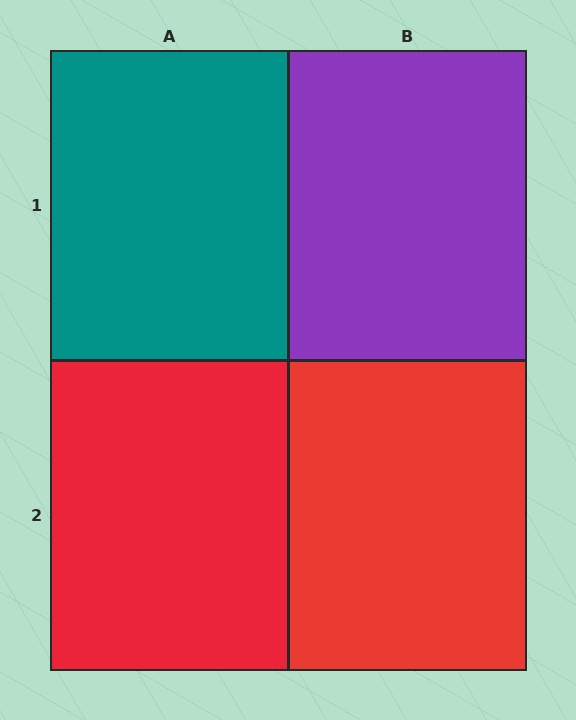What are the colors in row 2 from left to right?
Red, red.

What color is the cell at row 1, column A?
Teal.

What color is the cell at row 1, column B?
Purple.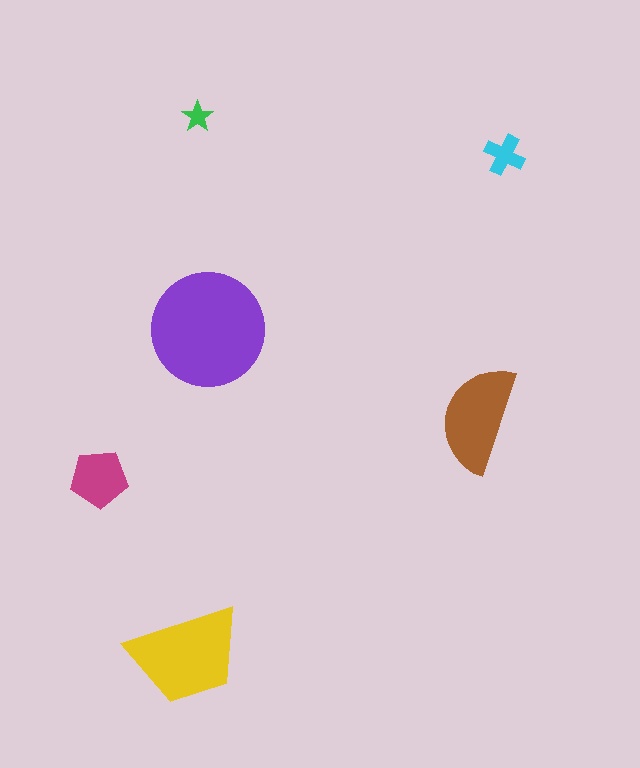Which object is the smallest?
The green star.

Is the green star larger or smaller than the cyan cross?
Smaller.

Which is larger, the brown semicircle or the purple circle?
The purple circle.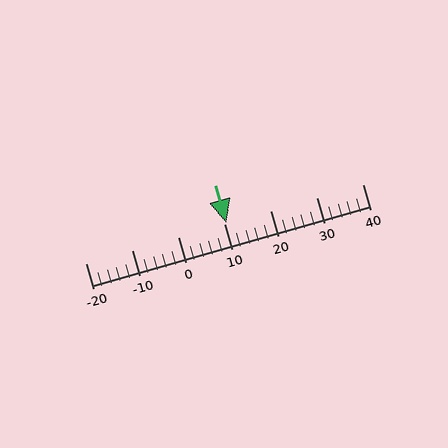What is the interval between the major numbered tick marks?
The major tick marks are spaced 10 units apart.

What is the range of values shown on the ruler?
The ruler shows values from -20 to 40.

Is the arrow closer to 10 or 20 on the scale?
The arrow is closer to 10.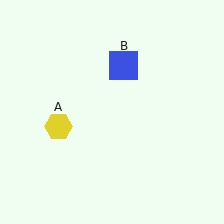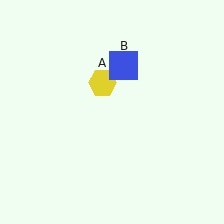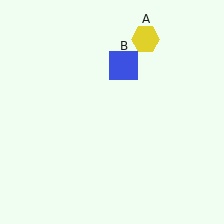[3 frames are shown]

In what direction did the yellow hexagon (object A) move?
The yellow hexagon (object A) moved up and to the right.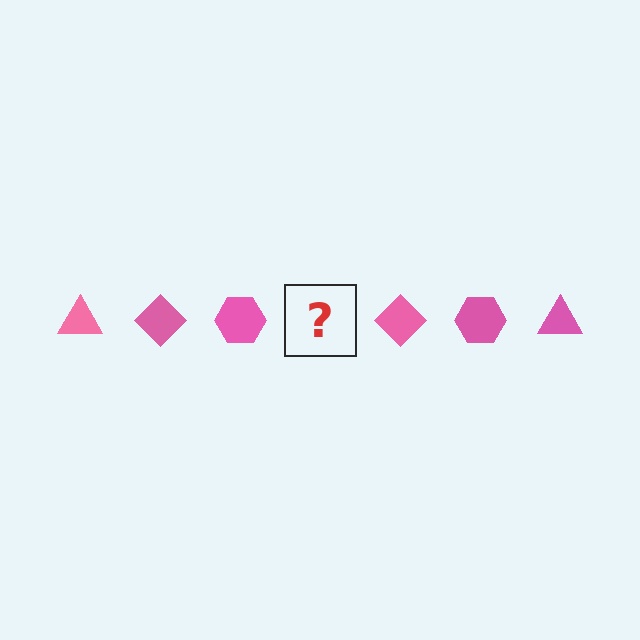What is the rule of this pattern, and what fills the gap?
The rule is that the pattern cycles through triangle, diamond, hexagon shapes in pink. The gap should be filled with a pink triangle.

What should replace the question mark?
The question mark should be replaced with a pink triangle.